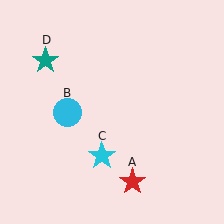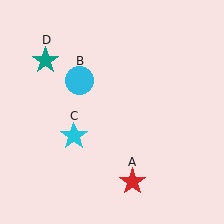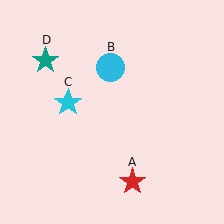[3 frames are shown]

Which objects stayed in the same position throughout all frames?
Red star (object A) and teal star (object D) remained stationary.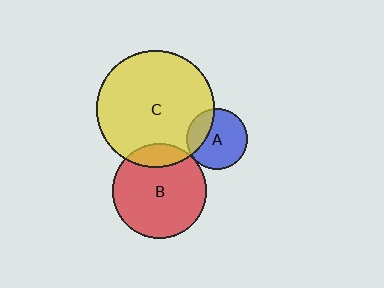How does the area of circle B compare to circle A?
Approximately 2.4 times.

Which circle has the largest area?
Circle C (yellow).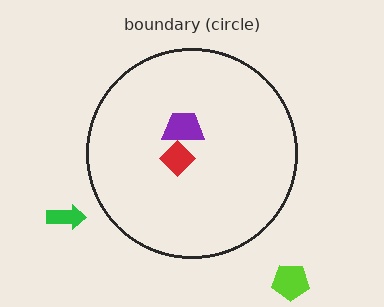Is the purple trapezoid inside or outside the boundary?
Inside.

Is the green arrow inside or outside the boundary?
Outside.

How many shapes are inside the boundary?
2 inside, 2 outside.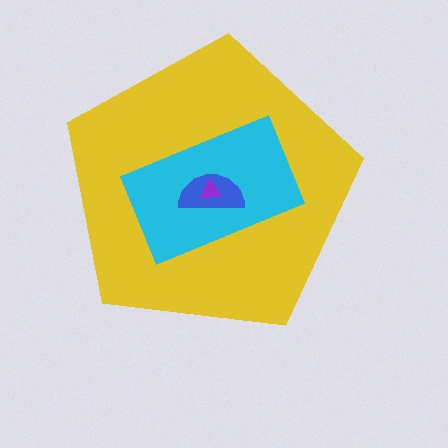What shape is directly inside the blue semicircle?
The purple triangle.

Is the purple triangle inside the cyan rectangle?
Yes.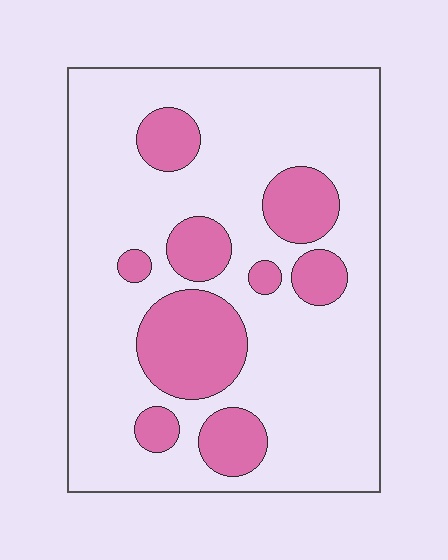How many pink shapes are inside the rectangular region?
9.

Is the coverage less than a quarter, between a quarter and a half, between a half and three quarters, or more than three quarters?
Less than a quarter.